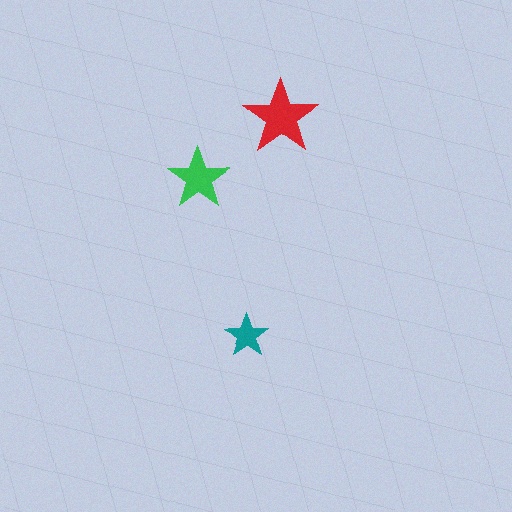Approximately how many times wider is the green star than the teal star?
About 1.5 times wider.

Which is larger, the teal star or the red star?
The red one.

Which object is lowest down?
The teal star is bottommost.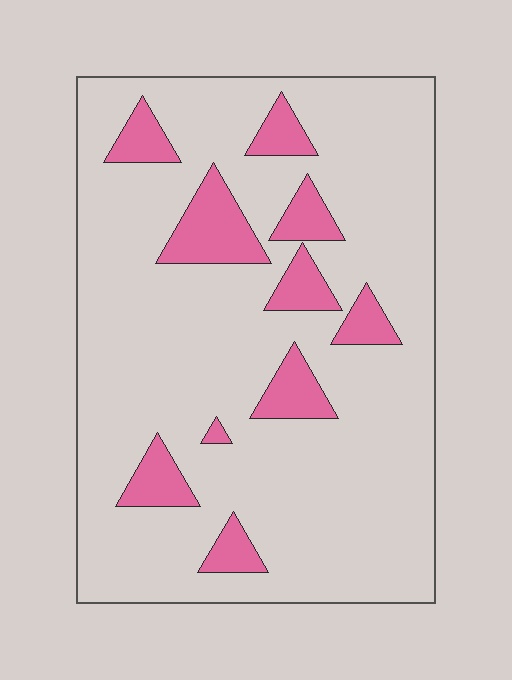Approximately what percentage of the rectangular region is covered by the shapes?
Approximately 15%.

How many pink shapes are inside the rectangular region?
10.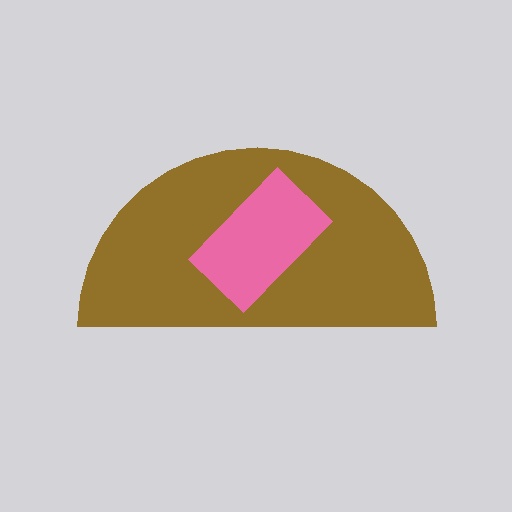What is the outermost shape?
The brown semicircle.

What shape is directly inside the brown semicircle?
The pink rectangle.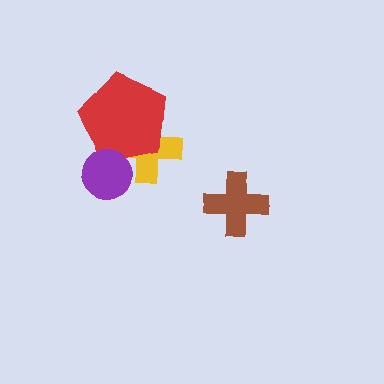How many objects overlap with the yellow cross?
2 objects overlap with the yellow cross.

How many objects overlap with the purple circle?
2 objects overlap with the purple circle.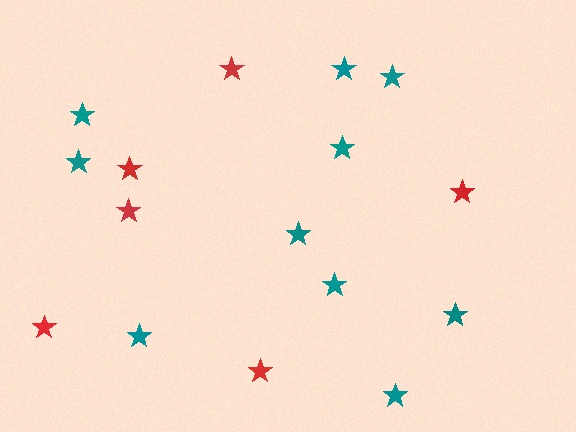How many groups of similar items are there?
There are 2 groups: one group of teal stars (10) and one group of red stars (6).